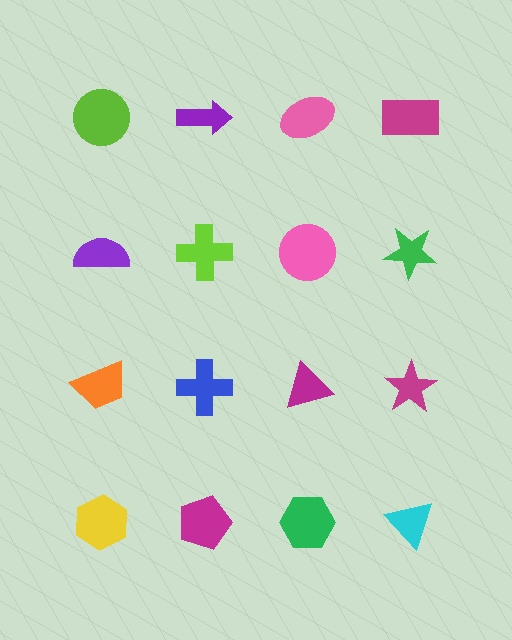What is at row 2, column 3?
A pink circle.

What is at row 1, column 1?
A lime circle.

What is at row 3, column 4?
A magenta star.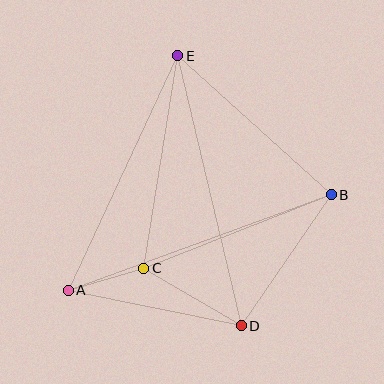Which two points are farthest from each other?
Points A and B are farthest from each other.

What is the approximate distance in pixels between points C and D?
The distance between C and D is approximately 113 pixels.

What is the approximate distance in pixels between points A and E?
The distance between A and E is approximately 259 pixels.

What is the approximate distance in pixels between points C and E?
The distance between C and E is approximately 215 pixels.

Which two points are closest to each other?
Points A and C are closest to each other.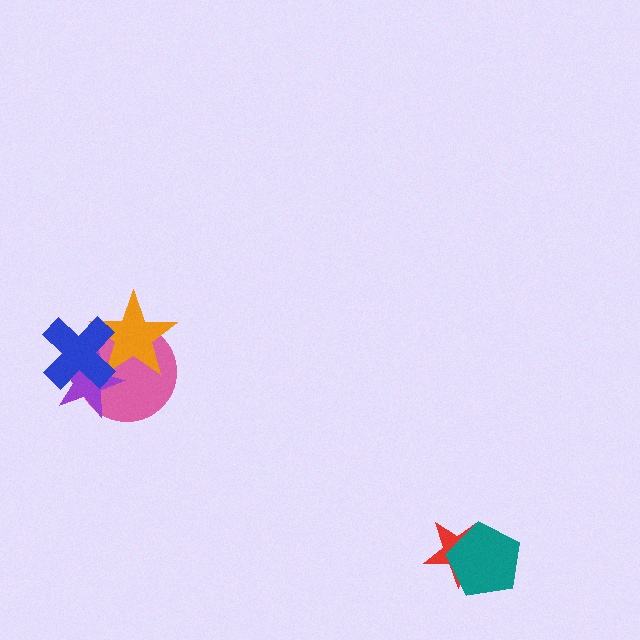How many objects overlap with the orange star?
3 objects overlap with the orange star.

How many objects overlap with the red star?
1 object overlaps with the red star.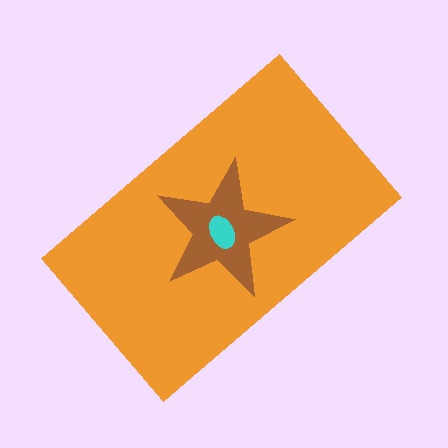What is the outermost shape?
The orange rectangle.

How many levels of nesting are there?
3.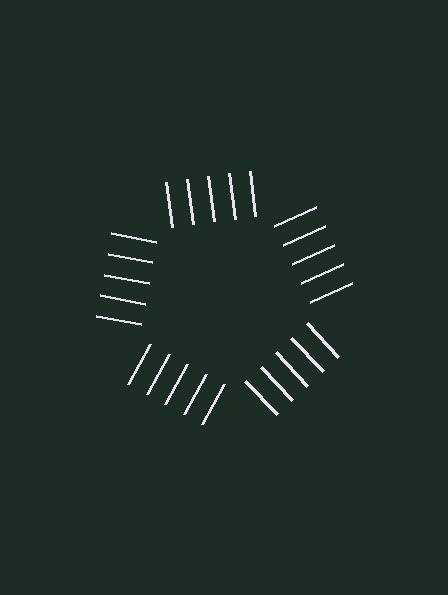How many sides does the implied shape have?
5 sides — the line-ends trace a pentagon.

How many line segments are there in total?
25 — 5 along each of the 5 edges.